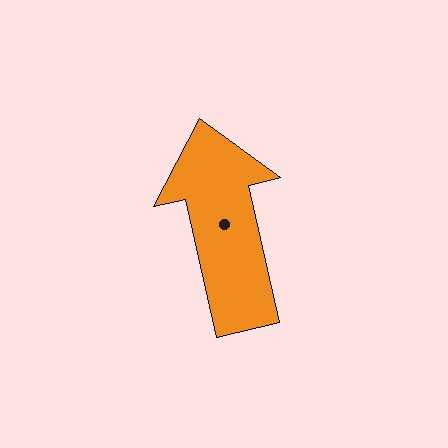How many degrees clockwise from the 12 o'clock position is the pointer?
Approximately 347 degrees.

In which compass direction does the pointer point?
North.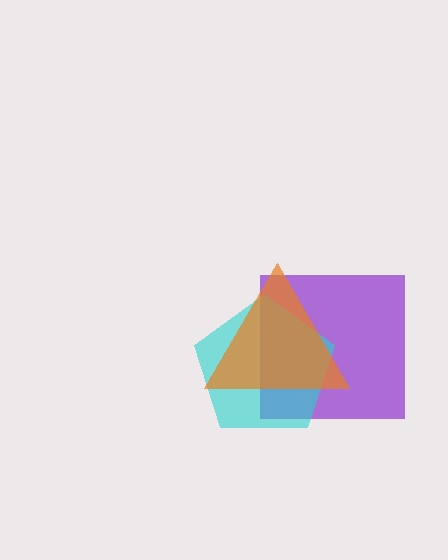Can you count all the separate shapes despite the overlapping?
Yes, there are 3 separate shapes.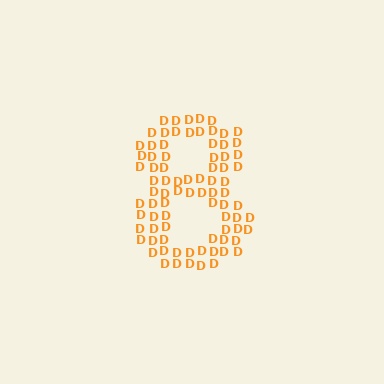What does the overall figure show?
The overall figure shows the digit 8.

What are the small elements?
The small elements are letter D's.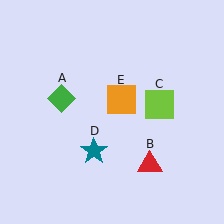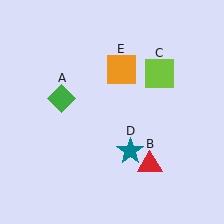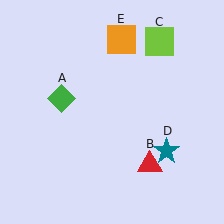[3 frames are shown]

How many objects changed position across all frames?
3 objects changed position: lime square (object C), teal star (object D), orange square (object E).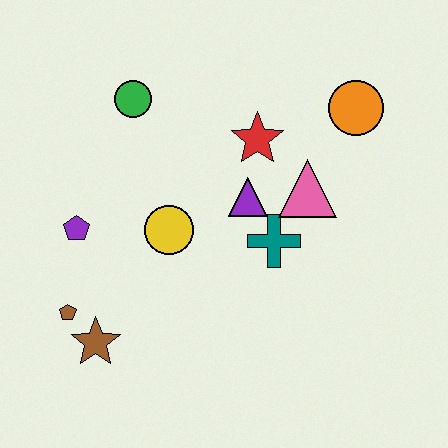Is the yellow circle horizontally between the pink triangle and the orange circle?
No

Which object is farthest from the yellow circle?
The orange circle is farthest from the yellow circle.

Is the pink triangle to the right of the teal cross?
Yes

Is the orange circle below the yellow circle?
No